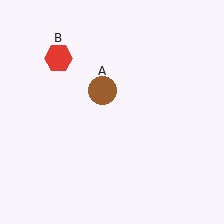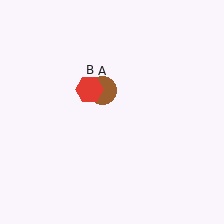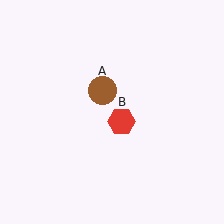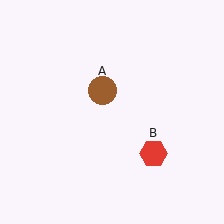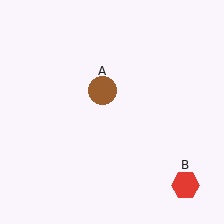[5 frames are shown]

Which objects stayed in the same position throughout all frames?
Brown circle (object A) remained stationary.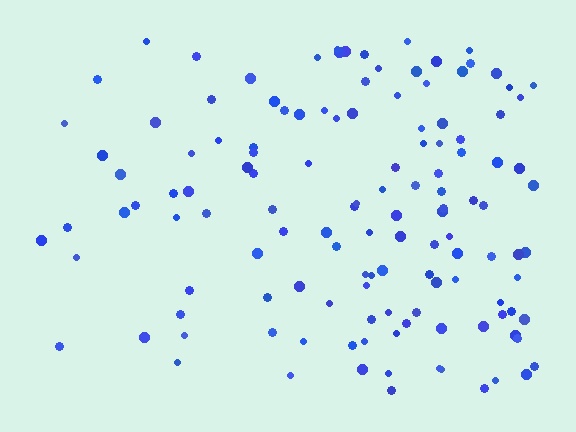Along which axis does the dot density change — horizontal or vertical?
Horizontal.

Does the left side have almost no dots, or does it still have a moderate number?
Still a moderate number, just noticeably fewer than the right.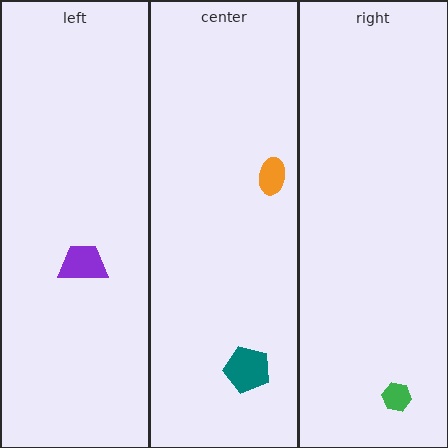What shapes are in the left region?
The purple trapezoid.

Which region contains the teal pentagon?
The center region.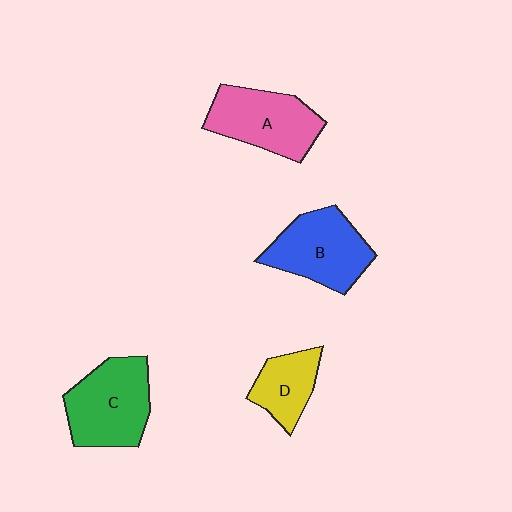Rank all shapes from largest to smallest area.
From largest to smallest: C (green), B (blue), A (pink), D (yellow).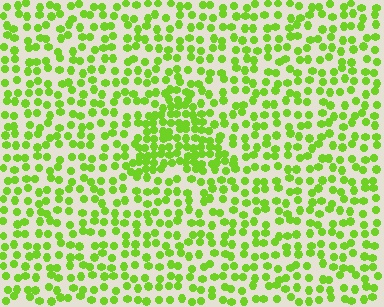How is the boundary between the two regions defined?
The boundary is defined by a change in element density (approximately 1.9x ratio). All elements are the same color, size, and shape.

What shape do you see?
I see a triangle.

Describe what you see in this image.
The image contains small lime elements arranged at two different densities. A triangle-shaped region is visible where the elements are more densely packed than the surrounding area.